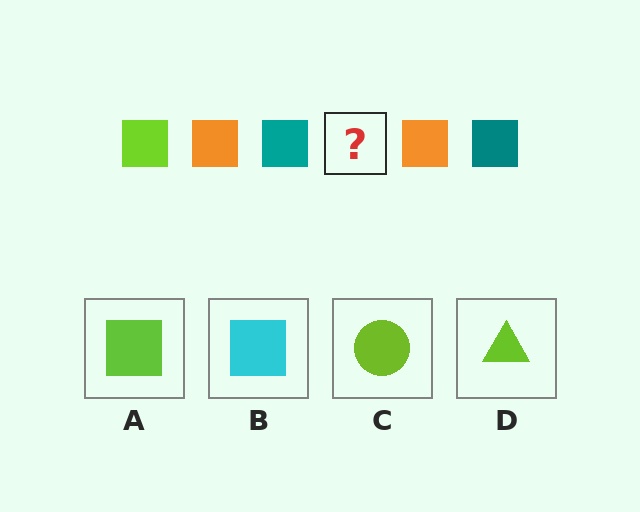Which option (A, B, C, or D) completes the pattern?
A.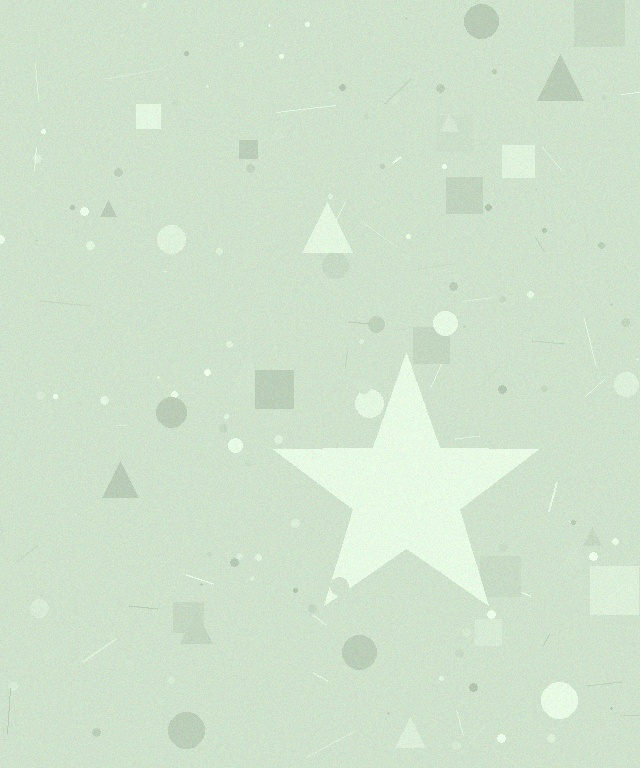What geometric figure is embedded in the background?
A star is embedded in the background.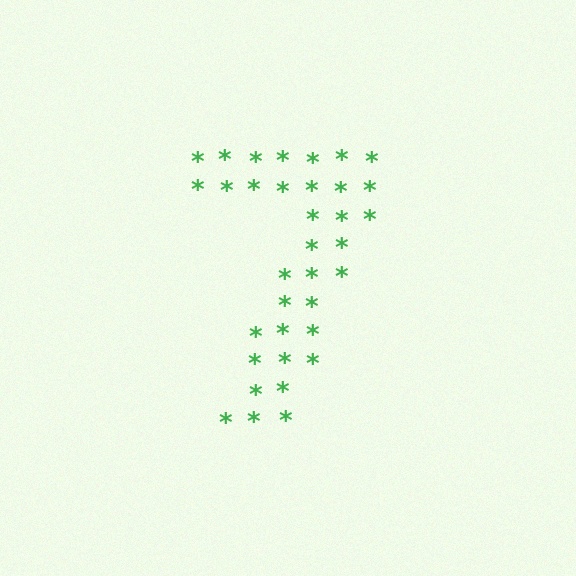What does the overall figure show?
The overall figure shows the digit 7.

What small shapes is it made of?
It is made of small asterisks.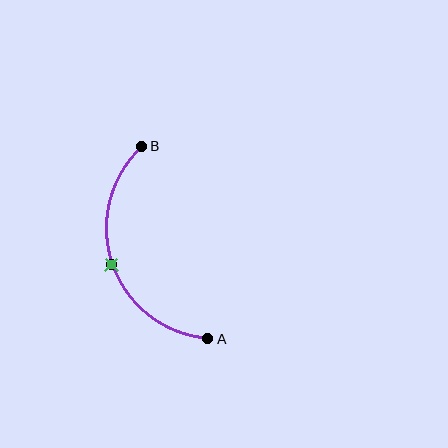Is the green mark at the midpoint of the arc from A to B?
Yes. The green mark lies on the arc at equal arc-length from both A and B — it is the arc midpoint.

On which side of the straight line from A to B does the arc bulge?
The arc bulges to the left of the straight line connecting A and B.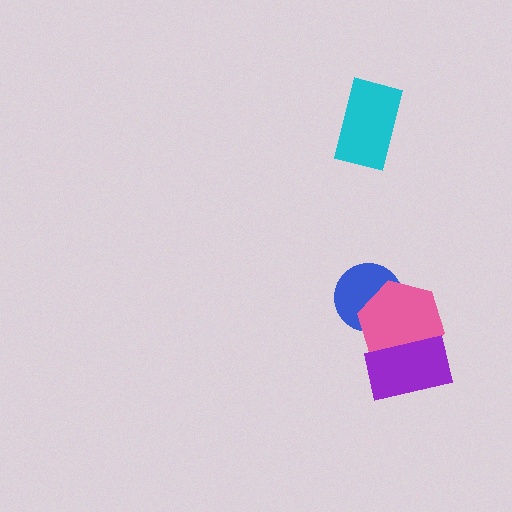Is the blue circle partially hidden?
Yes, it is partially covered by another shape.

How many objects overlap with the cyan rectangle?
0 objects overlap with the cyan rectangle.